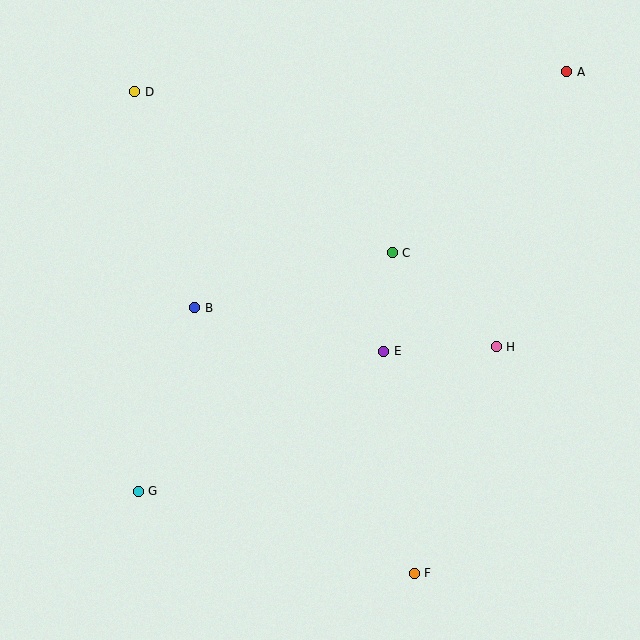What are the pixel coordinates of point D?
Point D is at (135, 92).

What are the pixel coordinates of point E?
Point E is at (384, 351).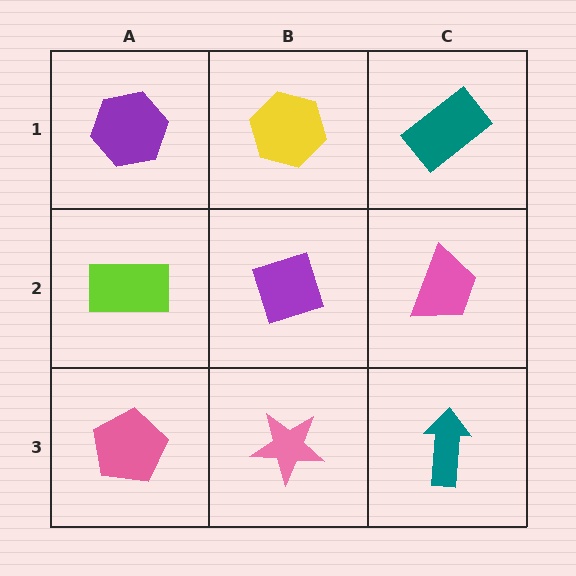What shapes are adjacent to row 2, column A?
A purple hexagon (row 1, column A), a pink pentagon (row 3, column A), a purple diamond (row 2, column B).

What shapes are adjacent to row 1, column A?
A lime rectangle (row 2, column A), a yellow hexagon (row 1, column B).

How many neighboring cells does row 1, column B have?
3.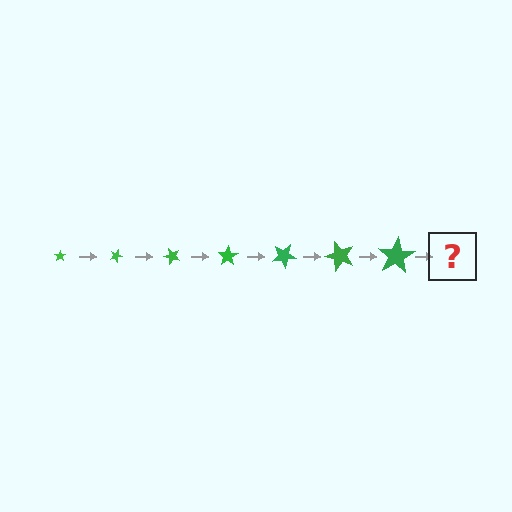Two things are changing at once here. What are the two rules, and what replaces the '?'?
The two rules are that the star grows larger each step and it rotates 25 degrees each step. The '?' should be a star, larger than the previous one and rotated 175 degrees from the start.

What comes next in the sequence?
The next element should be a star, larger than the previous one and rotated 175 degrees from the start.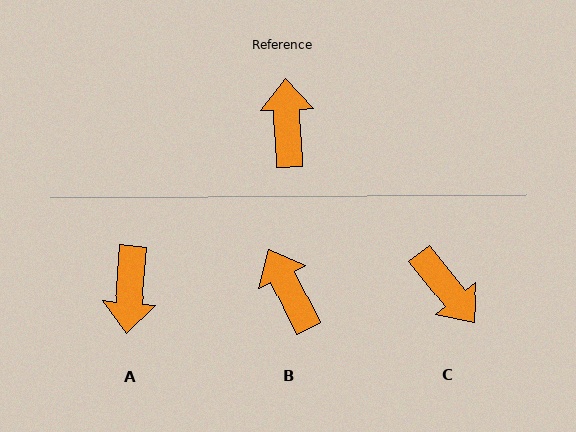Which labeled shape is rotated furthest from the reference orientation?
A, about 173 degrees away.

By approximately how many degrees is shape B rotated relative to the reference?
Approximately 24 degrees counter-clockwise.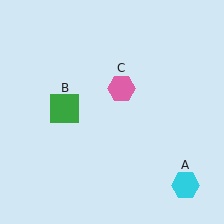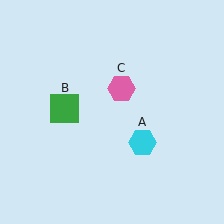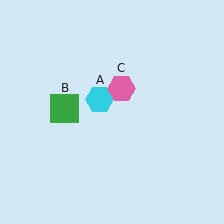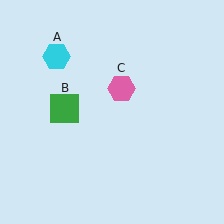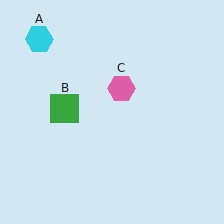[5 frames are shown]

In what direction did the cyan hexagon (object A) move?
The cyan hexagon (object A) moved up and to the left.